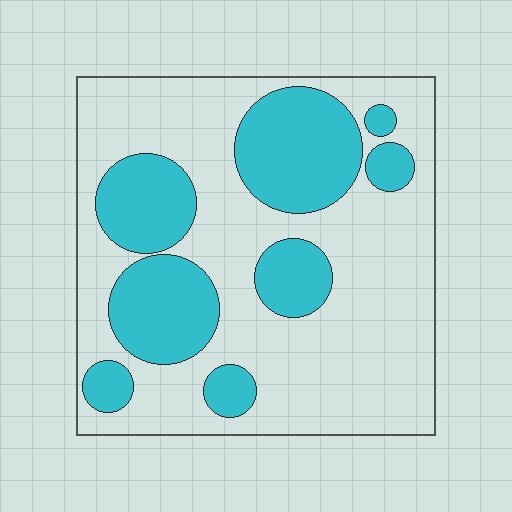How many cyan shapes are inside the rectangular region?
8.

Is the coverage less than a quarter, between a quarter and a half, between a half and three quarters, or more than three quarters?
Between a quarter and a half.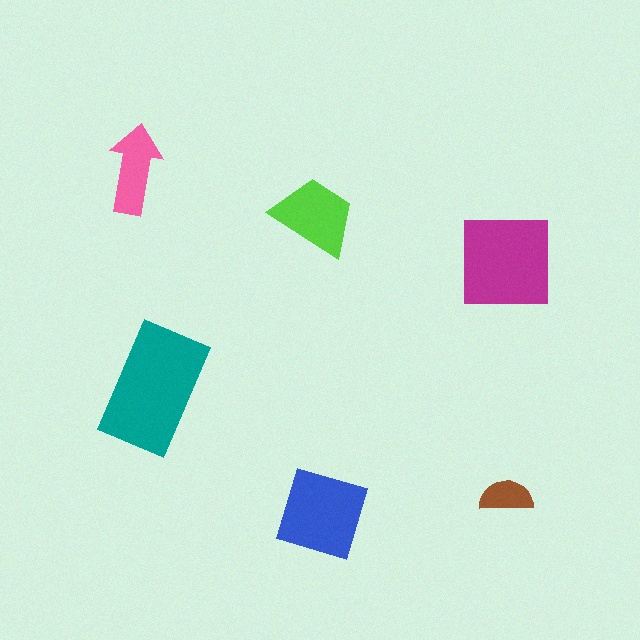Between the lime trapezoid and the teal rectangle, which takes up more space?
The teal rectangle.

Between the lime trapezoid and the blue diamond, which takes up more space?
The blue diamond.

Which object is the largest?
The teal rectangle.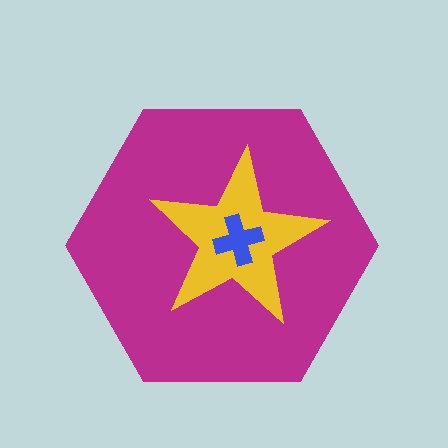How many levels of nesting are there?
3.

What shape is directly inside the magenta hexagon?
The yellow star.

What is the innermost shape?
The blue cross.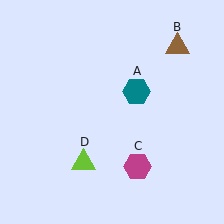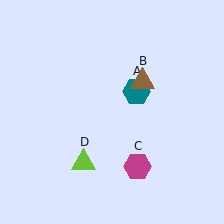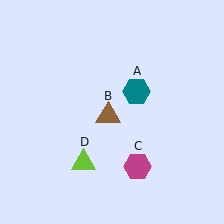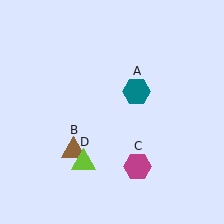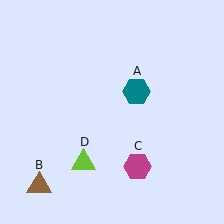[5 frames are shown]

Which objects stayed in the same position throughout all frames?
Teal hexagon (object A) and magenta hexagon (object C) and lime triangle (object D) remained stationary.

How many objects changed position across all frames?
1 object changed position: brown triangle (object B).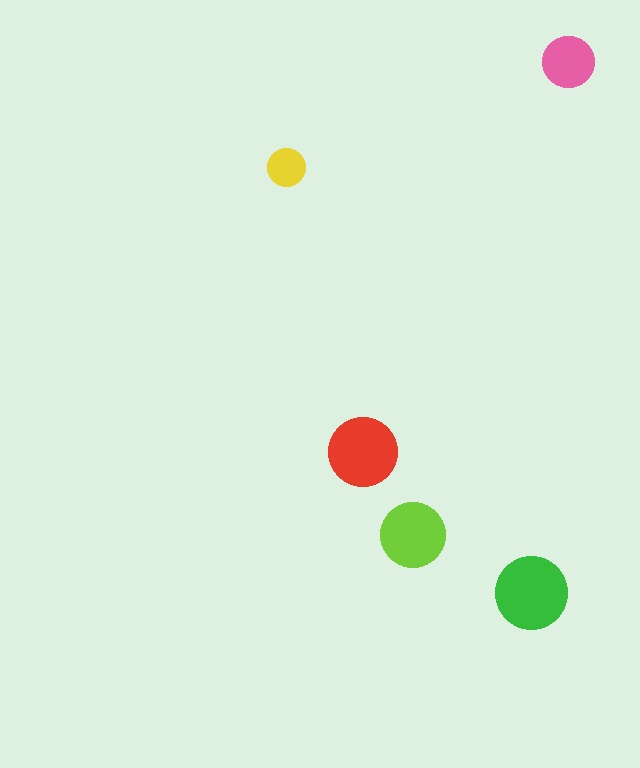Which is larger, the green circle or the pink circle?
The green one.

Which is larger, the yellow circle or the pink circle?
The pink one.